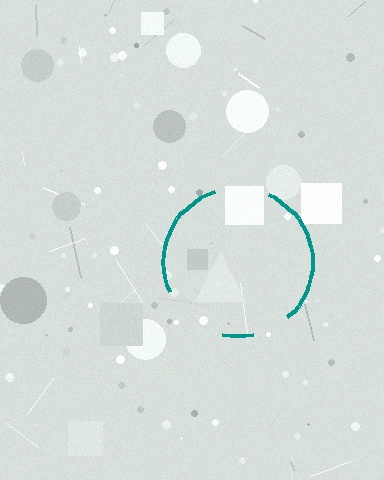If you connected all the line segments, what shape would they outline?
They would outline a circle.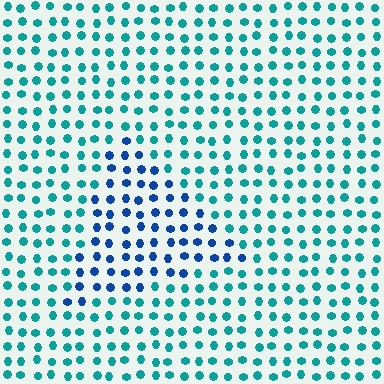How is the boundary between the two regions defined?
The boundary is defined purely by a slight shift in hue (about 40 degrees). Spacing, size, and orientation are identical on both sides.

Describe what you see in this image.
The image is filled with small teal elements in a uniform arrangement. A triangle-shaped region is visible where the elements are tinted to a slightly different hue, forming a subtle color boundary.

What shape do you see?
I see a triangle.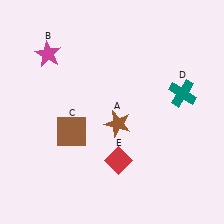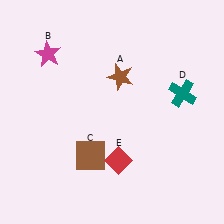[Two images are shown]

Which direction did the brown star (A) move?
The brown star (A) moved up.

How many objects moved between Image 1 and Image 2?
2 objects moved between the two images.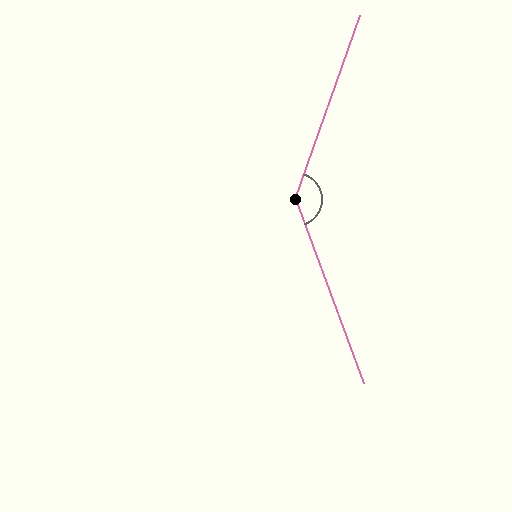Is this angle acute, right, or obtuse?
It is obtuse.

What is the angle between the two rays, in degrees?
Approximately 140 degrees.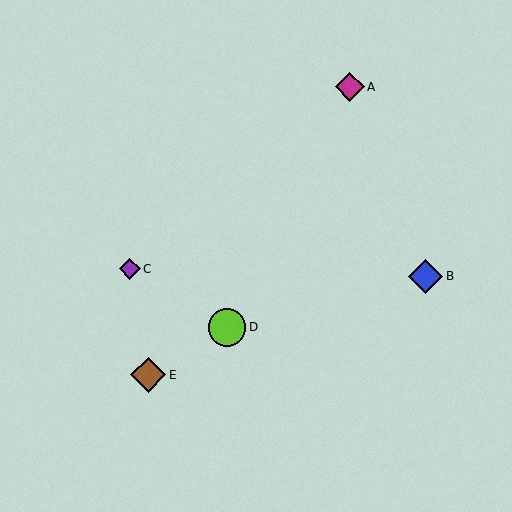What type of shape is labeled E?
Shape E is a brown diamond.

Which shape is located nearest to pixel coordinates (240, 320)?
The lime circle (labeled D) at (227, 327) is nearest to that location.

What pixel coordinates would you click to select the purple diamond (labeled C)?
Click at (130, 269) to select the purple diamond C.